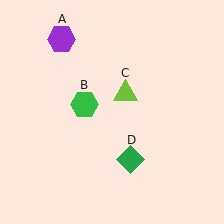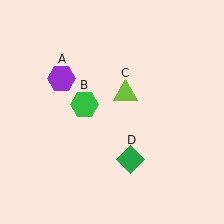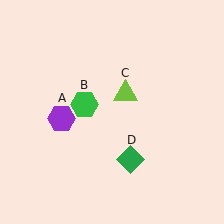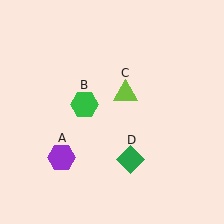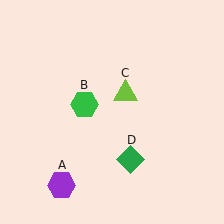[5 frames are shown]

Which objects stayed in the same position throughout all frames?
Green hexagon (object B) and lime triangle (object C) and green diamond (object D) remained stationary.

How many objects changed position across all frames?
1 object changed position: purple hexagon (object A).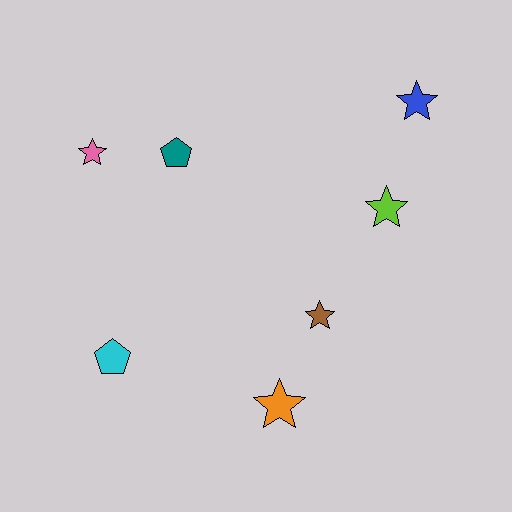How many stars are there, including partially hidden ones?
There are 5 stars.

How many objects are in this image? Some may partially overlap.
There are 7 objects.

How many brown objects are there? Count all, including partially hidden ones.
There is 1 brown object.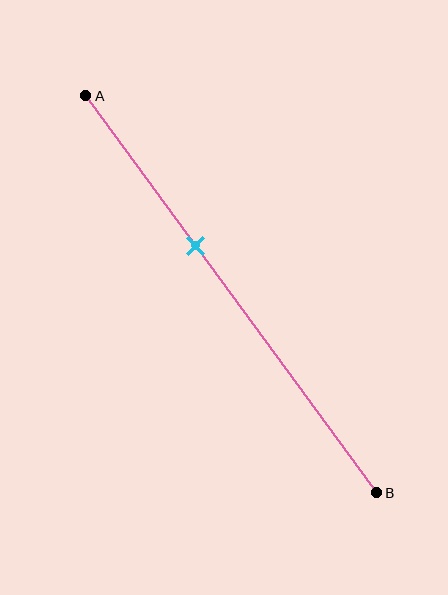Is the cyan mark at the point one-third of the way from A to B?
No, the mark is at about 40% from A, not at the 33% one-third point.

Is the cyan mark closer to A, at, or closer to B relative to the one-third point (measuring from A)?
The cyan mark is closer to point B than the one-third point of segment AB.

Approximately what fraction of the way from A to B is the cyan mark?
The cyan mark is approximately 40% of the way from A to B.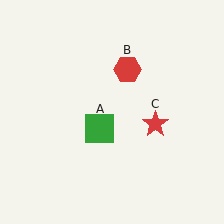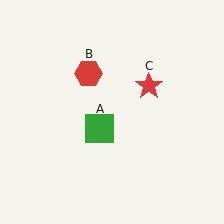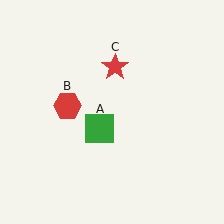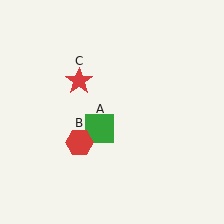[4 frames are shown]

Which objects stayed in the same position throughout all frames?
Green square (object A) remained stationary.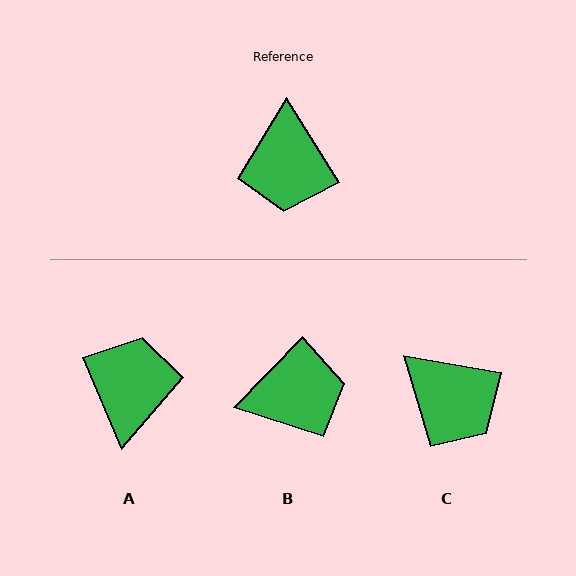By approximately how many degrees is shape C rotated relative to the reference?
Approximately 49 degrees counter-clockwise.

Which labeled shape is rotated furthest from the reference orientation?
A, about 171 degrees away.